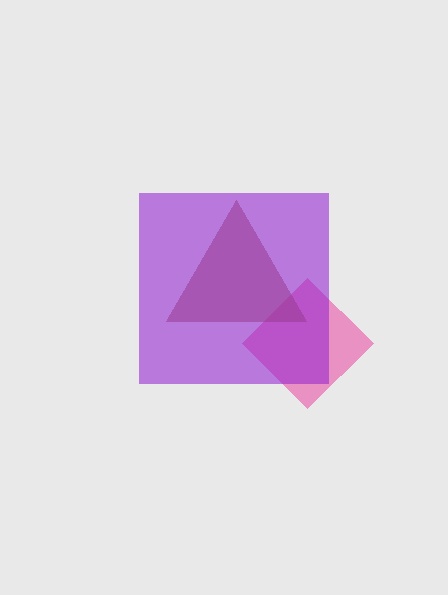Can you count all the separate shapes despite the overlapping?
Yes, there are 3 separate shapes.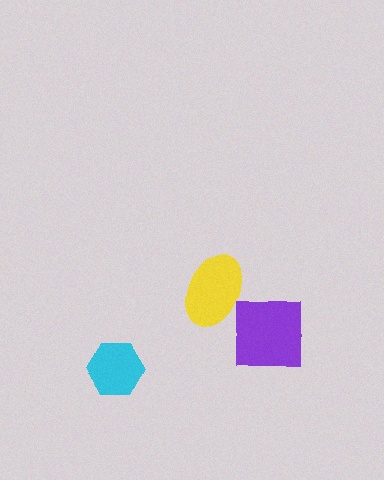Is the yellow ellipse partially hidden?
No, no other shape covers it.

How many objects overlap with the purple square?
1 object overlaps with the purple square.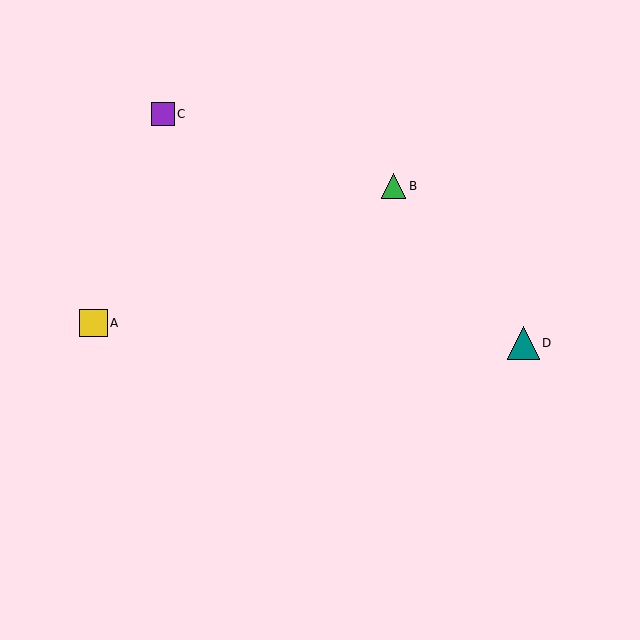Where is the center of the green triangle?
The center of the green triangle is at (393, 186).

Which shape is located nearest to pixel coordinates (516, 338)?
The teal triangle (labeled D) at (523, 343) is nearest to that location.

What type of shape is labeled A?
Shape A is a yellow square.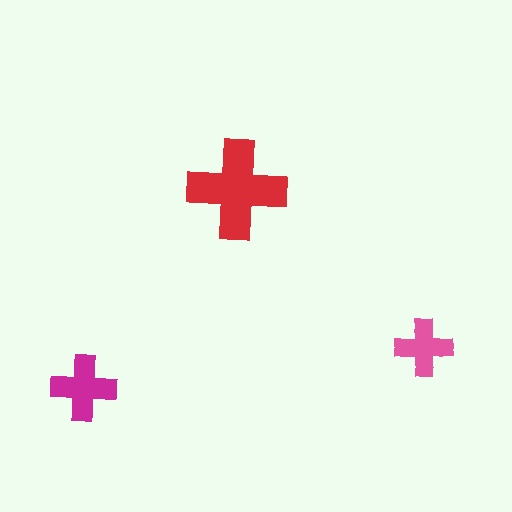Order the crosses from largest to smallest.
the red one, the magenta one, the pink one.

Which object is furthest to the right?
The pink cross is rightmost.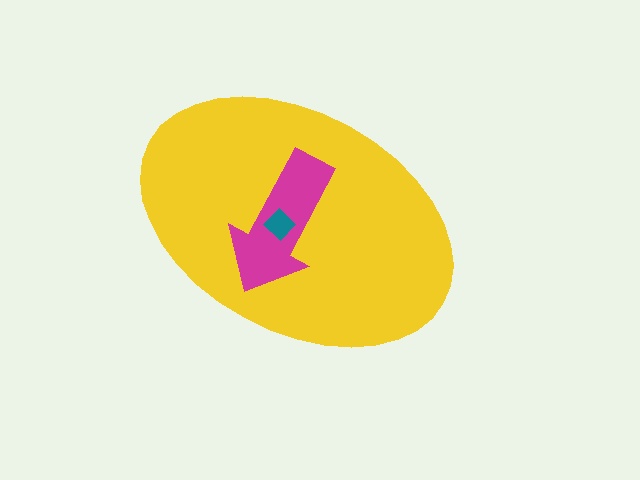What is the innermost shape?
The teal diamond.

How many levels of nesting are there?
3.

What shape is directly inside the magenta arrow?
The teal diamond.